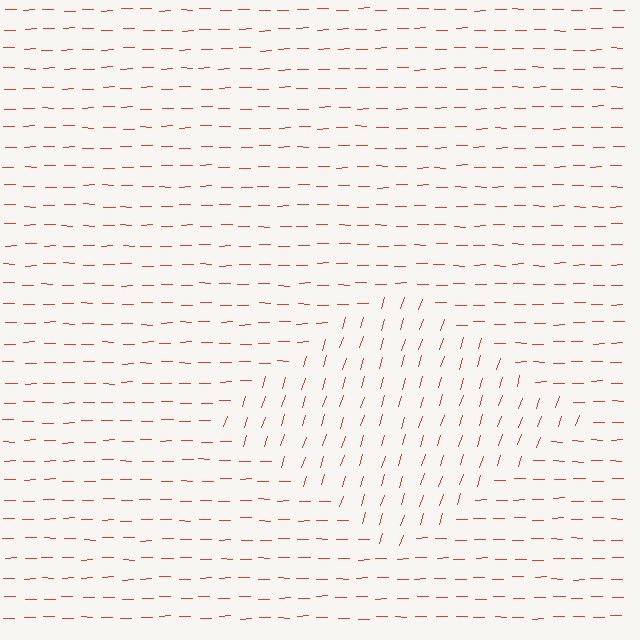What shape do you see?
I see a diamond.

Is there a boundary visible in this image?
Yes, there is a texture boundary formed by a change in line orientation.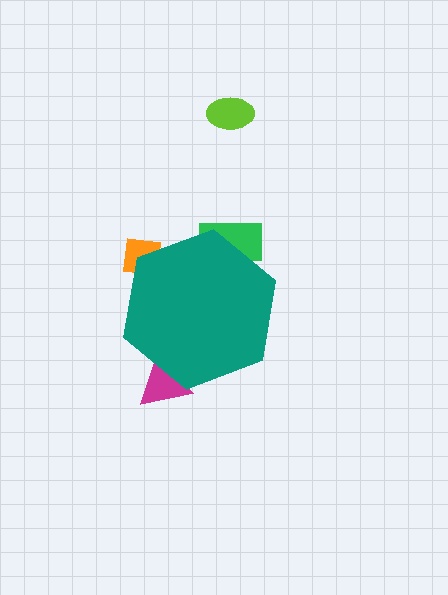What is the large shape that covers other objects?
A teal hexagon.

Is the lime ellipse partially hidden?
No, the lime ellipse is fully visible.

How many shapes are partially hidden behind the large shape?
3 shapes are partially hidden.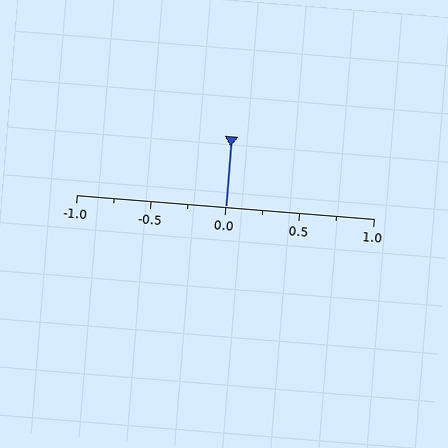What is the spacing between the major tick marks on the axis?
The major ticks are spaced 0.5 apart.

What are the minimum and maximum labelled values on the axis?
The axis runs from -1.0 to 1.0.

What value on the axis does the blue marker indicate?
The marker indicates approximately 0.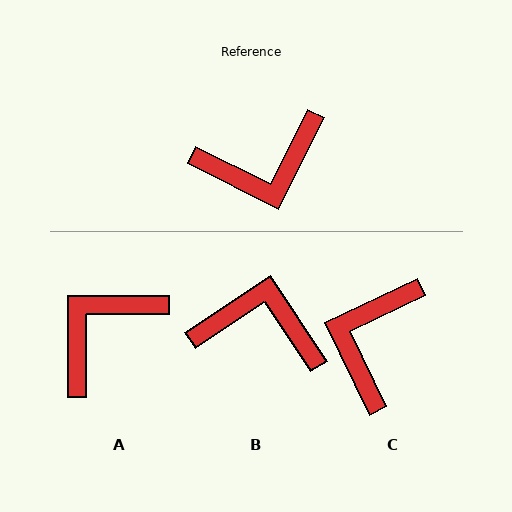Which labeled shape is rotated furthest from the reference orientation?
A, about 153 degrees away.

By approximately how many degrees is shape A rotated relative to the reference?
Approximately 153 degrees clockwise.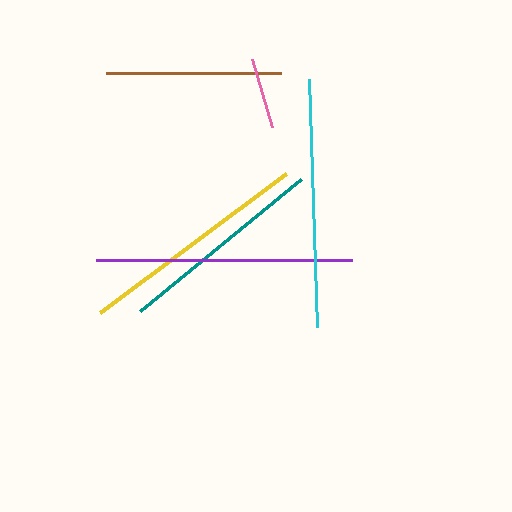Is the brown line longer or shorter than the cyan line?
The cyan line is longer than the brown line.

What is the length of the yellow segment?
The yellow segment is approximately 232 pixels long.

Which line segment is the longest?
The purple line is the longest at approximately 256 pixels.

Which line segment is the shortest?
The pink line is the shortest at approximately 71 pixels.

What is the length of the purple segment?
The purple segment is approximately 256 pixels long.